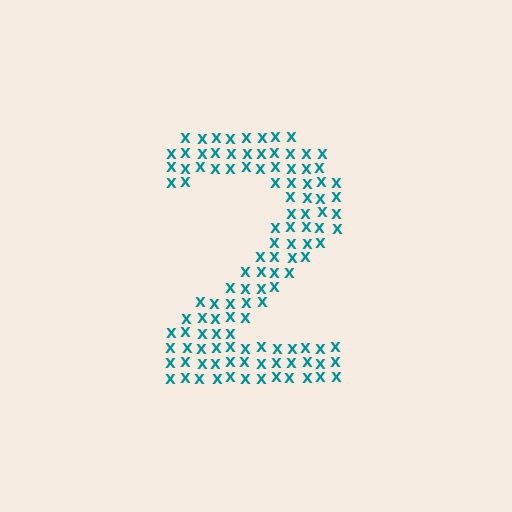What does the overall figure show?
The overall figure shows the digit 2.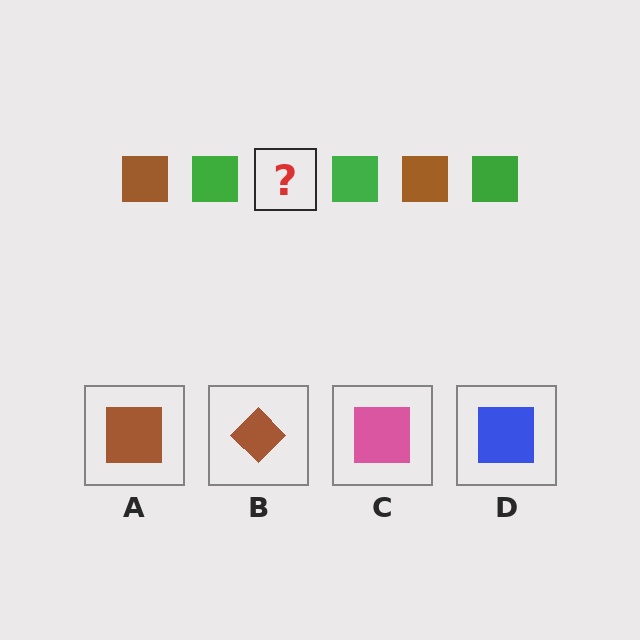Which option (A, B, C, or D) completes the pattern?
A.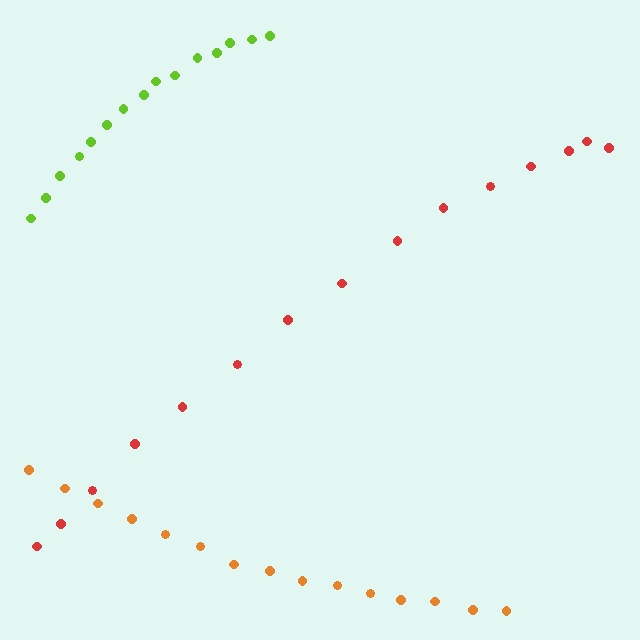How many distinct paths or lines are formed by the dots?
There are 3 distinct paths.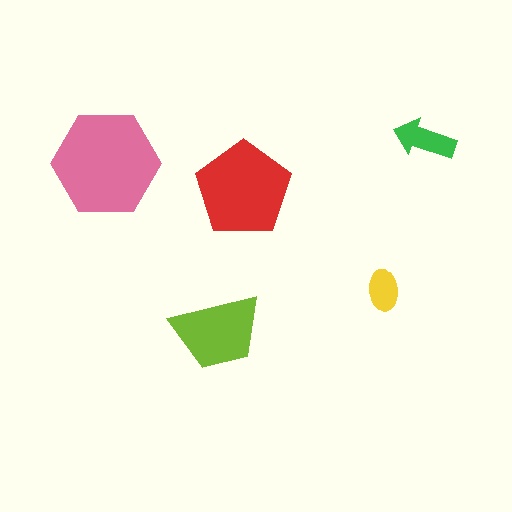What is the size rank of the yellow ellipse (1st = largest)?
5th.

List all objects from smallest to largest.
The yellow ellipse, the green arrow, the lime trapezoid, the red pentagon, the pink hexagon.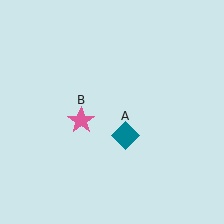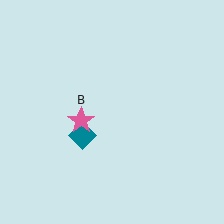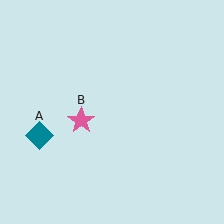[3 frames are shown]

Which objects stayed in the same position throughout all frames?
Pink star (object B) remained stationary.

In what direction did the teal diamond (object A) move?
The teal diamond (object A) moved left.